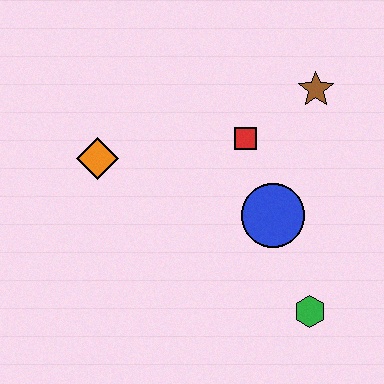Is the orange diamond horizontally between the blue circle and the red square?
No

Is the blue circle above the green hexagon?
Yes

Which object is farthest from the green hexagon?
The orange diamond is farthest from the green hexagon.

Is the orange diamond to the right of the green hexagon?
No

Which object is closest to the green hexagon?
The blue circle is closest to the green hexagon.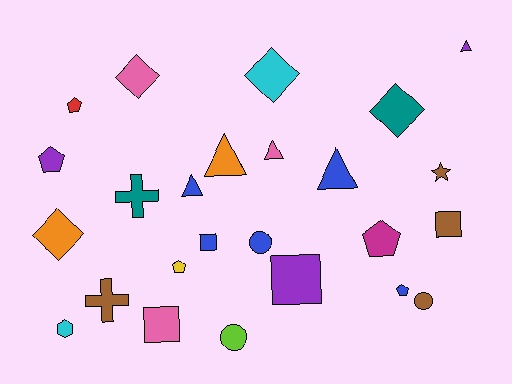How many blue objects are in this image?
There are 5 blue objects.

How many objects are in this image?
There are 25 objects.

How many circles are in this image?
There are 3 circles.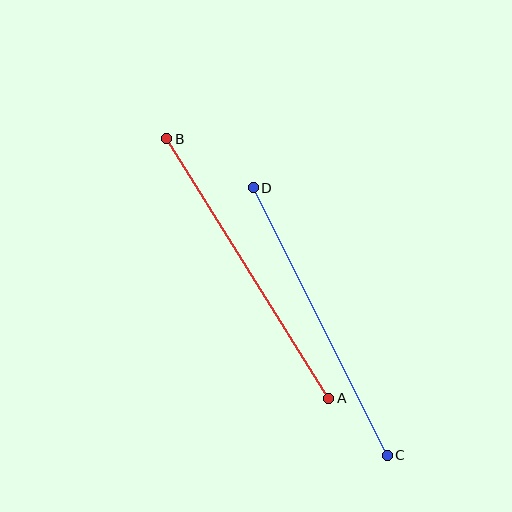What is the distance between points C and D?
The distance is approximately 300 pixels.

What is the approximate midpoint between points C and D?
The midpoint is at approximately (320, 321) pixels.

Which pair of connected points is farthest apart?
Points A and B are farthest apart.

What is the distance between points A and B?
The distance is approximately 306 pixels.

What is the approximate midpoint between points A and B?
The midpoint is at approximately (248, 269) pixels.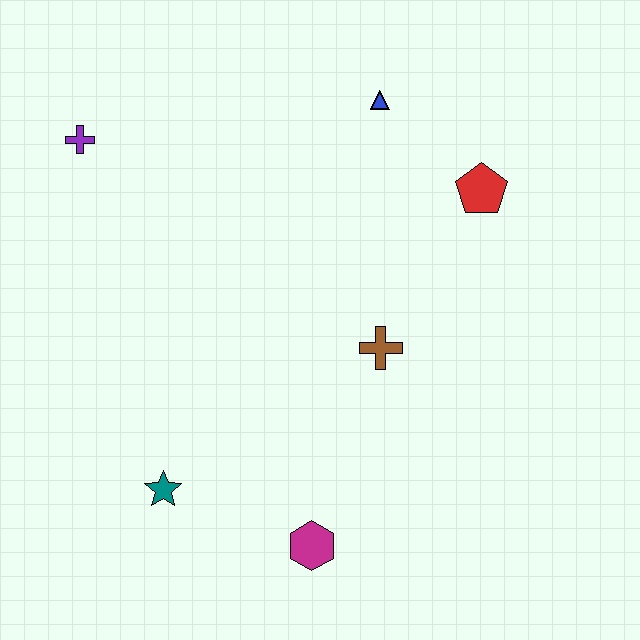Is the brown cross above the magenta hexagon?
Yes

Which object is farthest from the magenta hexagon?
The purple cross is farthest from the magenta hexagon.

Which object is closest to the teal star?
The magenta hexagon is closest to the teal star.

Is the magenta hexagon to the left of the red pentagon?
Yes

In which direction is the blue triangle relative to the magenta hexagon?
The blue triangle is above the magenta hexagon.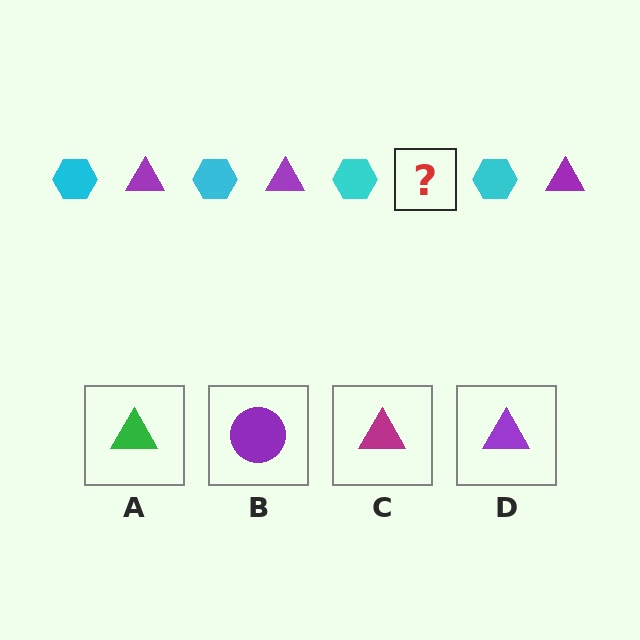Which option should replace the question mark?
Option D.